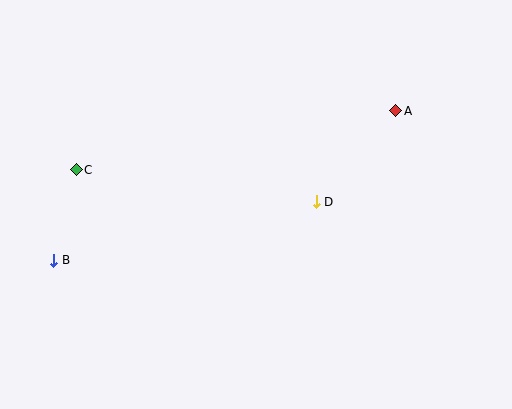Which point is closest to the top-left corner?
Point C is closest to the top-left corner.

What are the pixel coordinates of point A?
Point A is at (396, 111).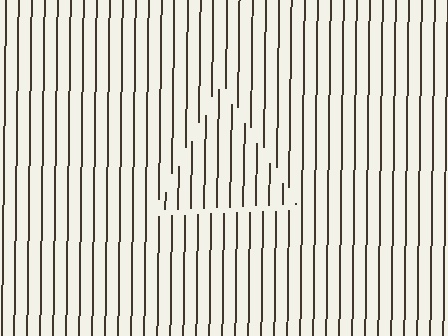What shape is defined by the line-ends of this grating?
An illusory triangle. The interior of the shape contains the same grating, shifted by half a period — the contour is defined by the phase discontinuity where line-ends from the inner and outer gratings abut.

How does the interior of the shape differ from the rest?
The interior of the shape contains the same grating, shifted by half a period — the contour is defined by the phase discontinuity where line-ends from the inner and outer gratings abut.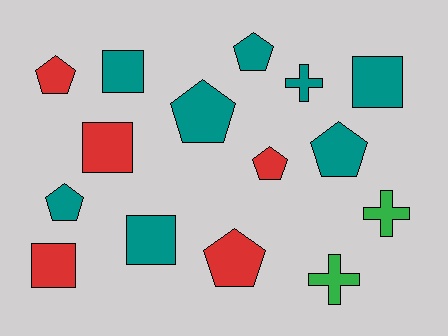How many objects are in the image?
There are 15 objects.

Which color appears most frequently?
Teal, with 8 objects.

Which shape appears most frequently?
Pentagon, with 7 objects.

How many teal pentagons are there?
There are 4 teal pentagons.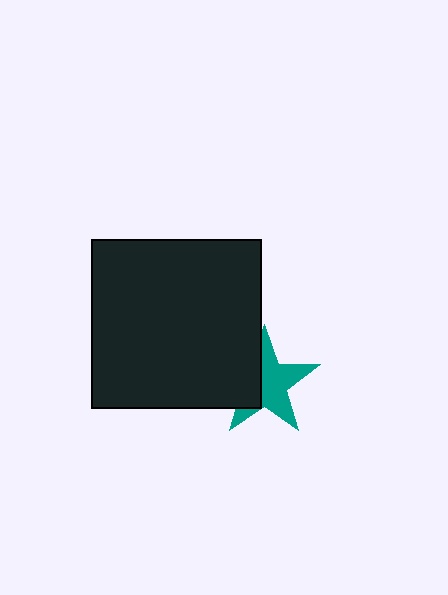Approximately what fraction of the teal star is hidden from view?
Roughly 38% of the teal star is hidden behind the black square.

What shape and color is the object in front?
The object in front is a black square.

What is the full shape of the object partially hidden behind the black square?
The partially hidden object is a teal star.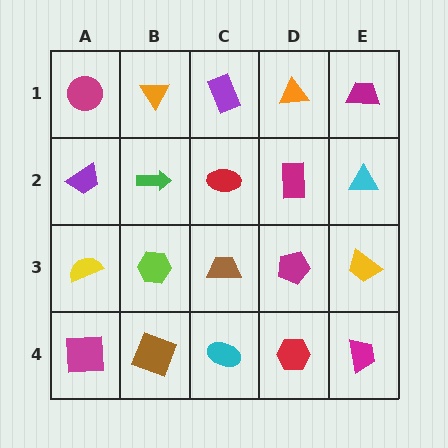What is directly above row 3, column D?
A magenta rectangle.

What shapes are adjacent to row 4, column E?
A yellow trapezoid (row 3, column E), a red hexagon (row 4, column D).